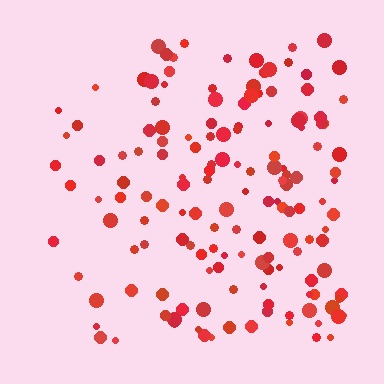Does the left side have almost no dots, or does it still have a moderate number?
Still a moderate number, just noticeably fewer than the right.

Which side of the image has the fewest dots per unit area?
The left.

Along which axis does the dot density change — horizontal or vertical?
Horizontal.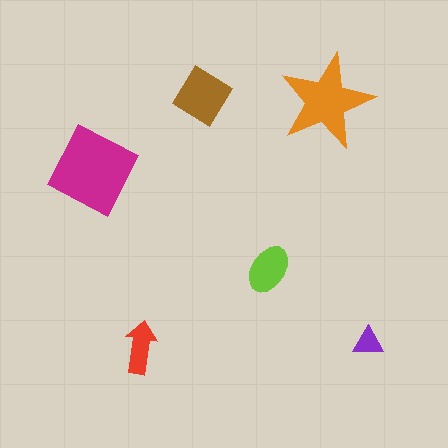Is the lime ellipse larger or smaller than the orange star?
Smaller.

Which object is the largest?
The magenta square.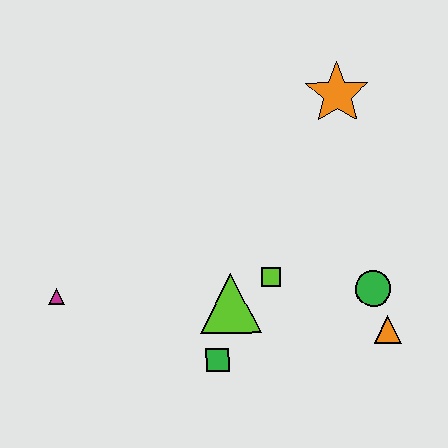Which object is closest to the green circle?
The orange triangle is closest to the green circle.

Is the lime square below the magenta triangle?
No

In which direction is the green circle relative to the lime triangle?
The green circle is to the right of the lime triangle.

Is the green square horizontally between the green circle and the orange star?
No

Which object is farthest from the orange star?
The magenta triangle is farthest from the orange star.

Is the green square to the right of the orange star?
No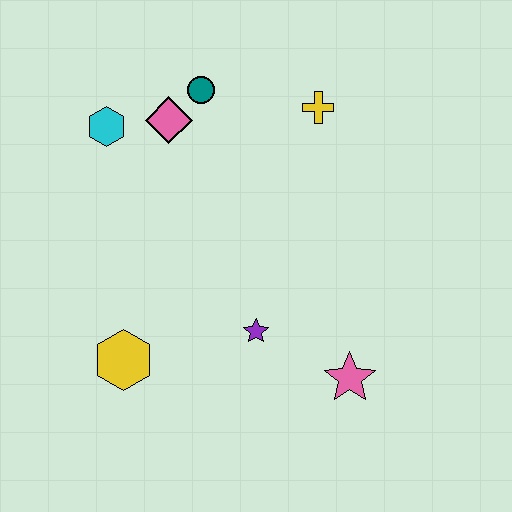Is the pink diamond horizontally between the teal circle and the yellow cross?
No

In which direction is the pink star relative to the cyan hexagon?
The pink star is below the cyan hexagon.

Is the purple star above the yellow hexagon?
Yes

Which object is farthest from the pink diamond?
The pink star is farthest from the pink diamond.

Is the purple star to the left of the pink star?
Yes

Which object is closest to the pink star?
The purple star is closest to the pink star.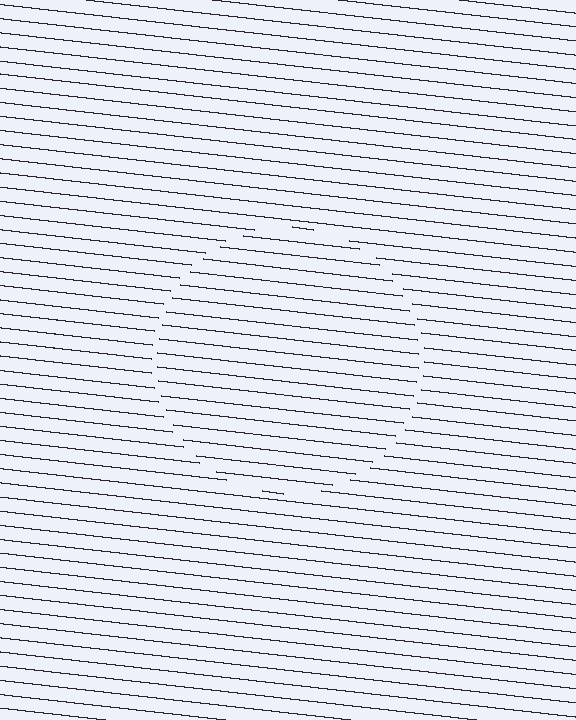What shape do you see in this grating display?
An illusory circle. The interior of the shape contains the same grating, shifted by half a period — the contour is defined by the phase discontinuity where line-ends from the inner and outer gratings abut.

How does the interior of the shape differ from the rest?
The interior of the shape contains the same grating, shifted by half a period — the contour is defined by the phase discontinuity where line-ends from the inner and outer gratings abut.